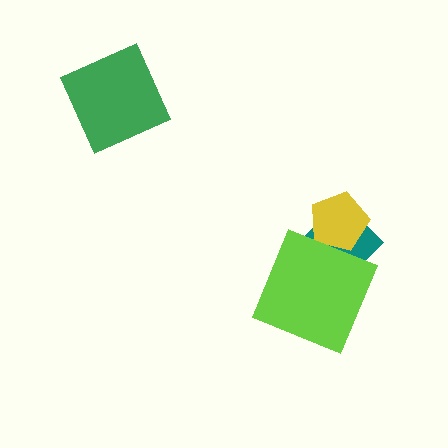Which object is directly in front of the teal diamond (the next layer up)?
The yellow pentagon is directly in front of the teal diamond.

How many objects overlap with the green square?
0 objects overlap with the green square.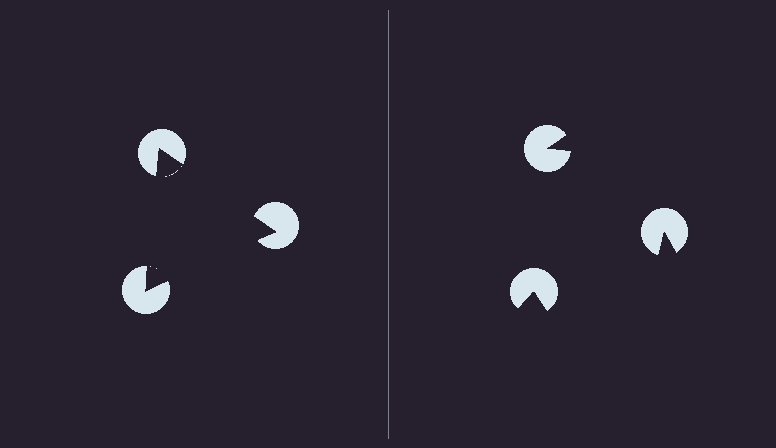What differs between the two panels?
The pac-man discs are positioned identically on both sides; only the wedge orientations differ. On the left they align to a triangle; on the right they are misaligned.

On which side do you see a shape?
An illusory triangle appears on the left side. On the right side the wedge cuts are rotated, so no coherent shape forms.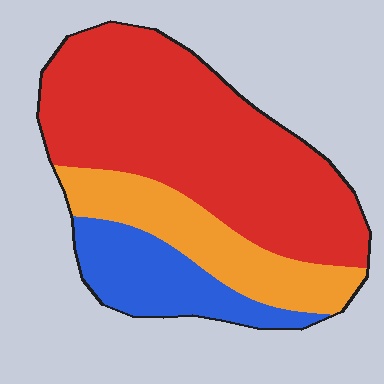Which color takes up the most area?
Red, at roughly 60%.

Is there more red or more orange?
Red.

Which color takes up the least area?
Blue, at roughly 20%.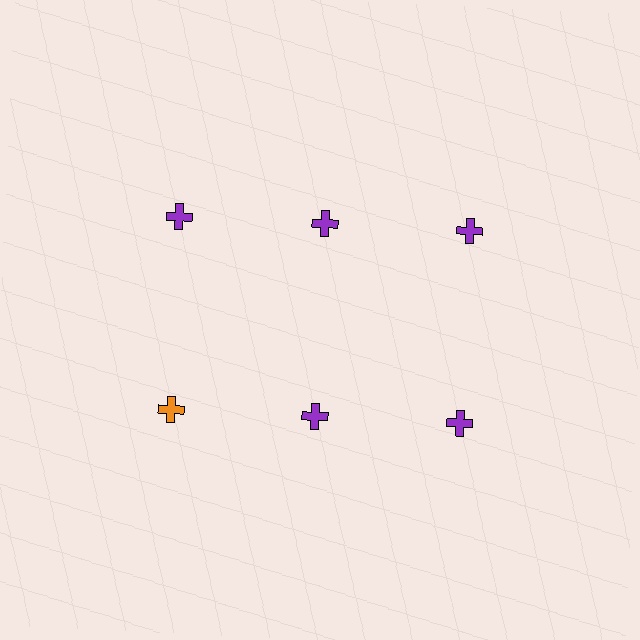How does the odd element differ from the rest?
It has a different color: orange instead of purple.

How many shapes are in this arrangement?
There are 6 shapes arranged in a grid pattern.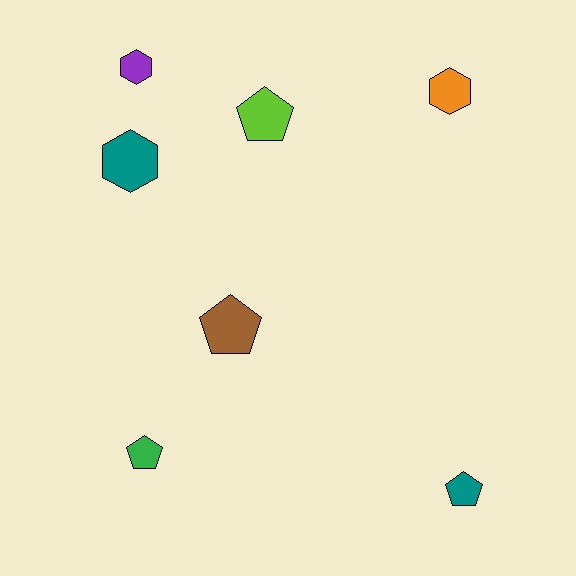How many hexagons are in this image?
There are 3 hexagons.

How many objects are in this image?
There are 7 objects.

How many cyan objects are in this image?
There are no cyan objects.